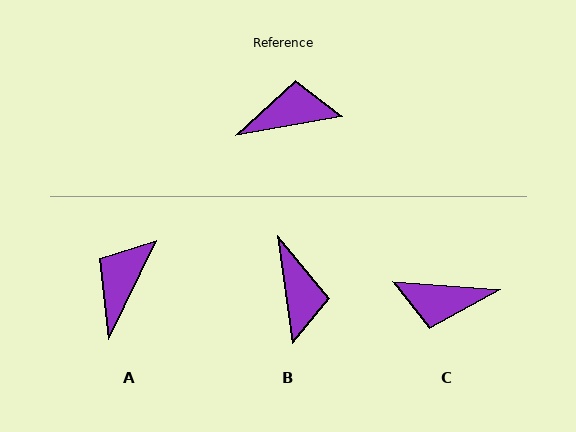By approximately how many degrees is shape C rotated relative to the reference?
Approximately 166 degrees counter-clockwise.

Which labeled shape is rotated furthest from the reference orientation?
C, about 166 degrees away.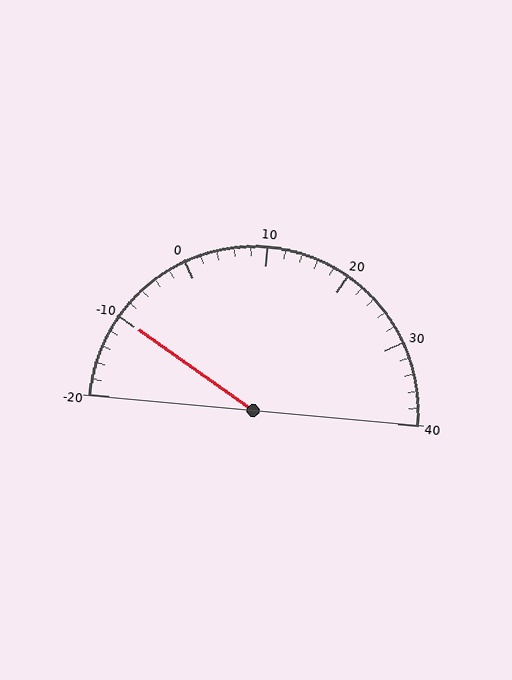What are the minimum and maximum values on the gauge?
The gauge ranges from -20 to 40.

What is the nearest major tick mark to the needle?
The nearest major tick mark is -10.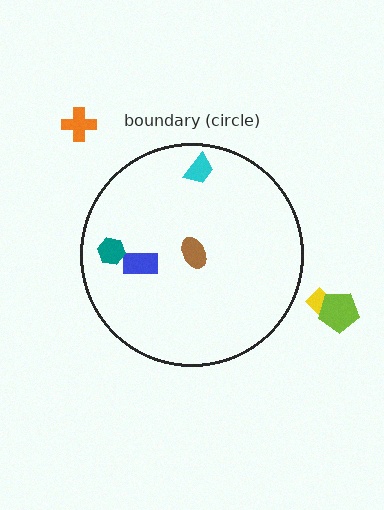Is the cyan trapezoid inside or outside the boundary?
Inside.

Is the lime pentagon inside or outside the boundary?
Outside.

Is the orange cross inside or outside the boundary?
Outside.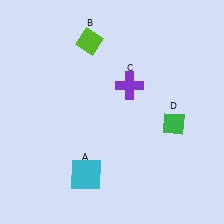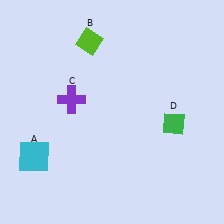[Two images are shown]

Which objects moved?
The objects that moved are: the cyan square (A), the purple cross (C).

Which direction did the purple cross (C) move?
The purple cross (C) moved left.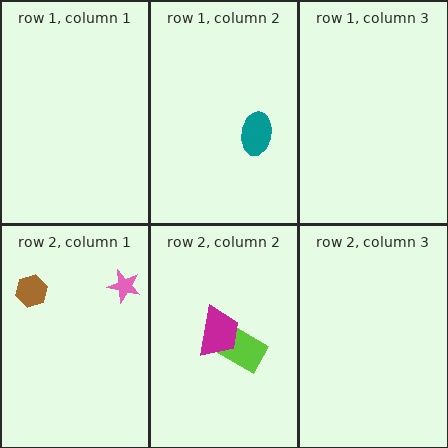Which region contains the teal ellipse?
The row 1, column 2 region.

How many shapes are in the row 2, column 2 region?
2.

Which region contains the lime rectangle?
The row 2, column 2 region.